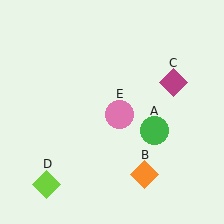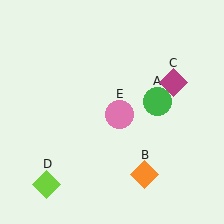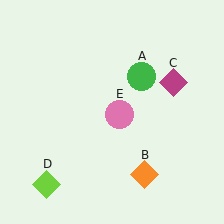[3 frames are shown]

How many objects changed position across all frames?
1 object changed position: green circle (object A).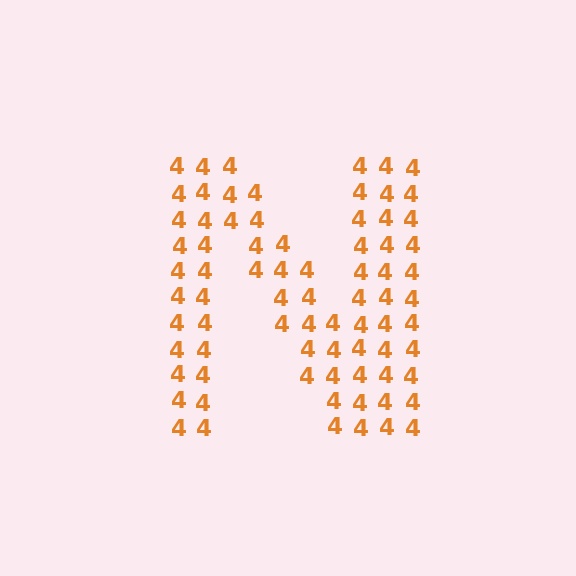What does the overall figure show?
The overall figure shows the letter N.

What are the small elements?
The small elements are digit 4's.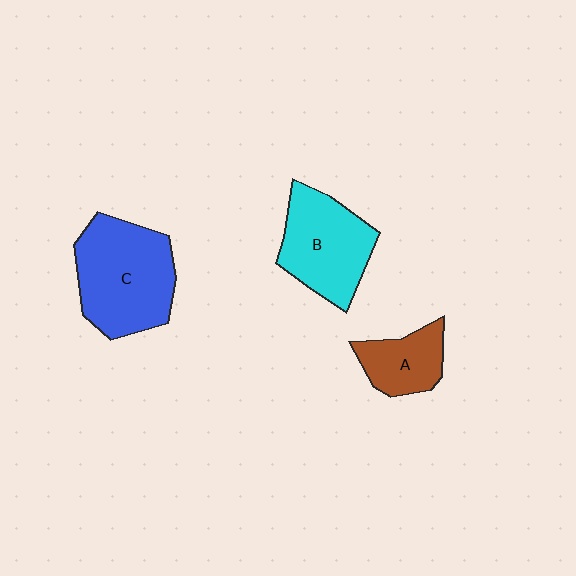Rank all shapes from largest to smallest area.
From largest to smallest: C (blue), B (cyan), A (brown).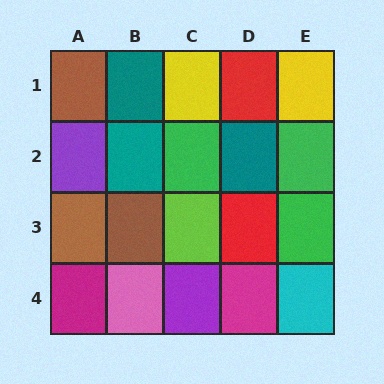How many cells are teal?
3 cells are teal.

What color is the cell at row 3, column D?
Red.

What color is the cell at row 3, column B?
Brown.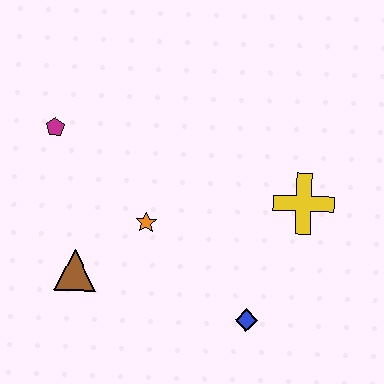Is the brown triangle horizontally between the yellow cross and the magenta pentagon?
Yes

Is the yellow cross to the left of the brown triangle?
No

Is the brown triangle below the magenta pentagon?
Yes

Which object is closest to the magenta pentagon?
The orange star is closest to the magenta pentagon.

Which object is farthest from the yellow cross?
The magenta pentagon is farthest from the yellow cross.